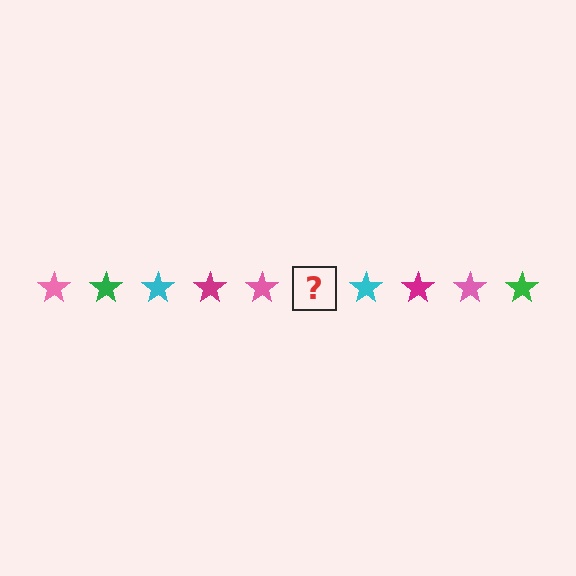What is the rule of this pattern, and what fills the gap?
The rule is that the pattern cycles through pink, green, cyan, magenta stars. The gap should be filled with a green star.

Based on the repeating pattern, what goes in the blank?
The blank should be a green star.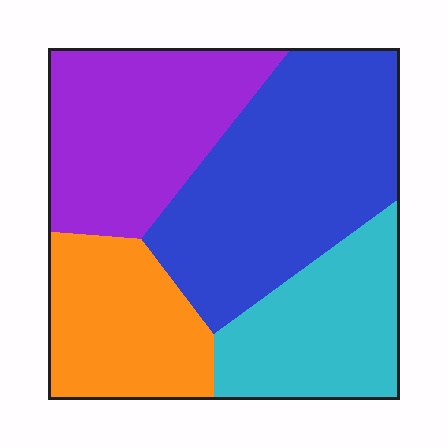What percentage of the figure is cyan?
Cyan covers roughly 20% of the figure.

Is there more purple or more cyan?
Purple.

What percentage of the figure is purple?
Purple takes up about one quarter (1/4) of the figure.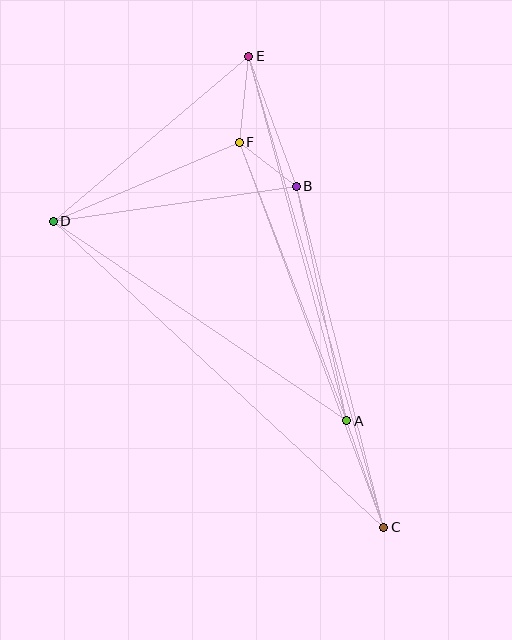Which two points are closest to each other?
Points B and F are closest to each other.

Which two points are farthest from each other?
Points C and E are farthest from each other.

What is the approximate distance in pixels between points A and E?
The distance between A and E is approximately 377 pixels.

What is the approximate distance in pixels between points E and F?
The distance between E and F is approximately 86 pixels.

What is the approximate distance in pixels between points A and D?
The distance between A and D is approximately 355 pixels.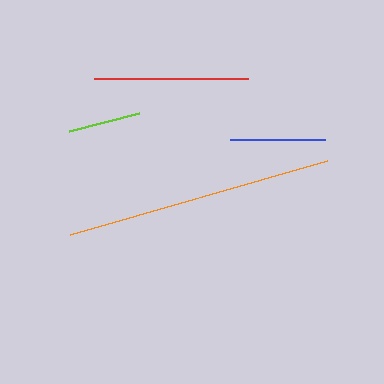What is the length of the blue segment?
The blue segment is approximately 96 pixels long.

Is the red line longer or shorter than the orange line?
The orange line is longer than the red line.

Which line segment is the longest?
The orange line is the longest at approximately 268 pixels.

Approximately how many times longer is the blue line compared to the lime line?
The blue line is approximately 1.3 times the length of the lime line.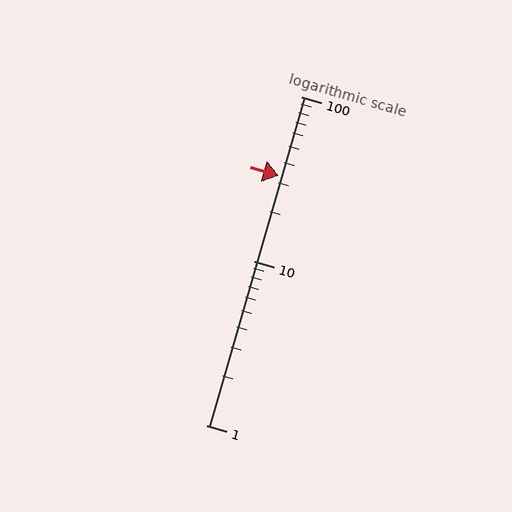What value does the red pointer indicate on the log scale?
The pointer indicates approximately 33.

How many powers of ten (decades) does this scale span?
The scale spans 2 decades, from 1 to 100.